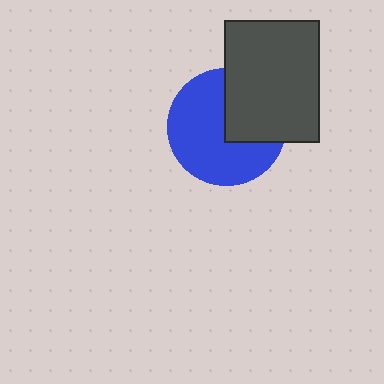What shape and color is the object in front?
The object in front is a dark gray rectangle.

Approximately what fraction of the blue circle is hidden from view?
Roughly 36% of the blue circle is hidden behind the dark gray rectangle.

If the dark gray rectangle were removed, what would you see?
You would see the complete blue circle.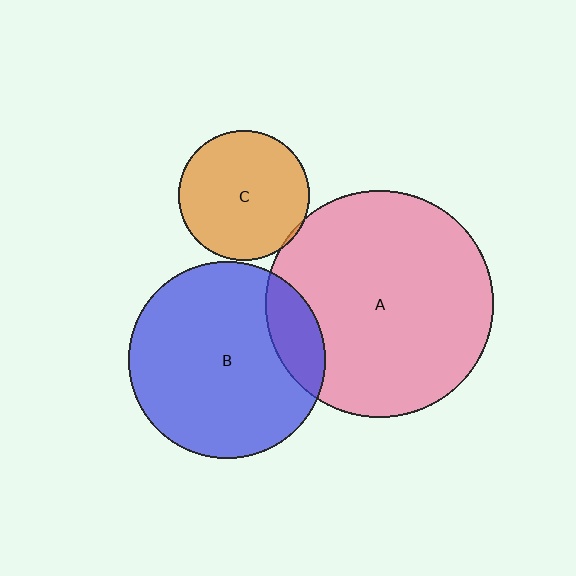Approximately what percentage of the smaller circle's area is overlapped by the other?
Approximately 5%.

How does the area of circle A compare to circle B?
Approximately 1.3 times.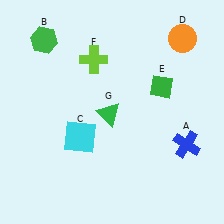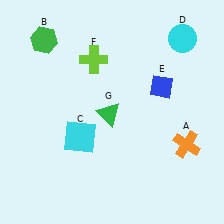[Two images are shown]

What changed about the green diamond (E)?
In Image 1, E is green. In Image 2, it changed to blue.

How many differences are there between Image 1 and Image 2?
There are 3 differences between the two images.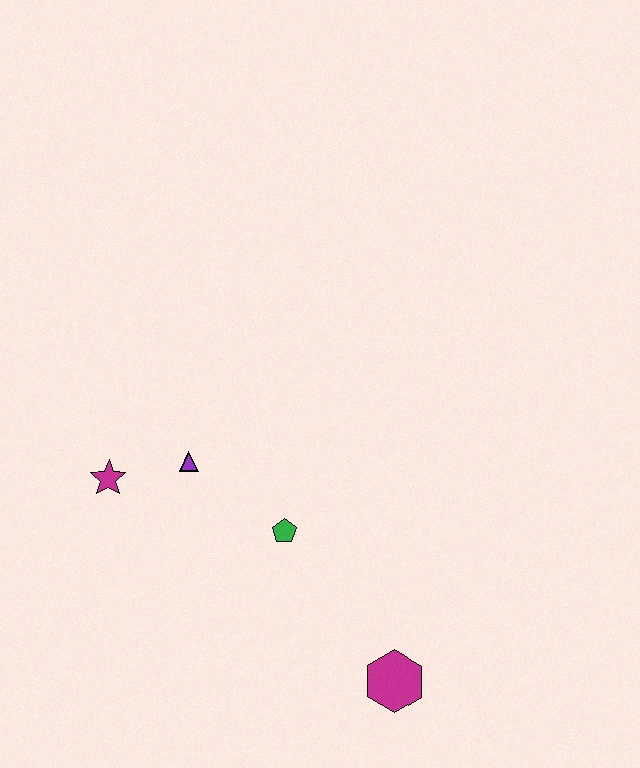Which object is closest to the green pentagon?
The purple triangle is closest to the green pentagon.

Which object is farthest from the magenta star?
The magenta hexagon is farthest from the magenta star.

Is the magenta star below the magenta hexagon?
No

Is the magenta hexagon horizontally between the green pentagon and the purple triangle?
No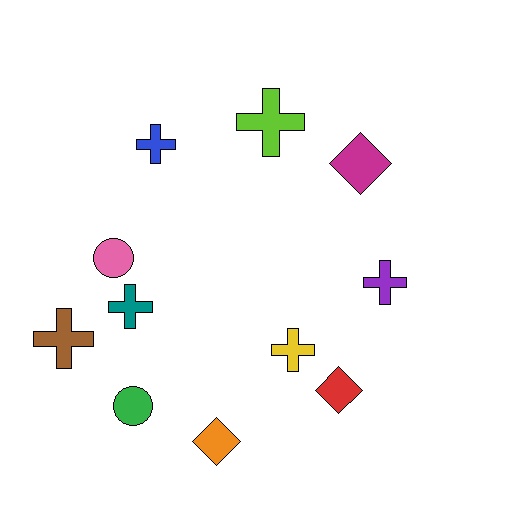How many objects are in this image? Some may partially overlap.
There are 11 objects.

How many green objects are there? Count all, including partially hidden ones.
There is 1 green object.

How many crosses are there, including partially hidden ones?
There are 6 crosses.